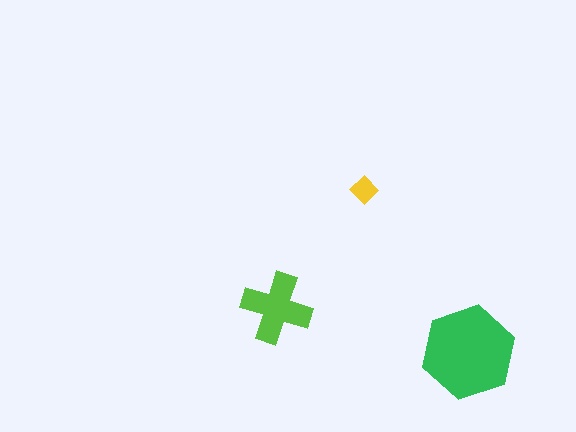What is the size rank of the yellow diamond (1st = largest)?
3rd.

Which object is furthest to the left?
The lime cross is leftmost.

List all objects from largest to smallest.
The green hexagon, the lime cross, the yellow diamond.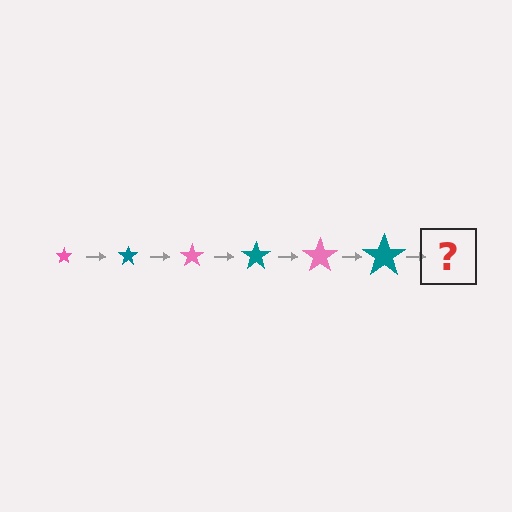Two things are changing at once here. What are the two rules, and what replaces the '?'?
The two rules are that the star grows larger each step and the color cycles through pink and teal. The '?' should be a pink star, larger than the previous one.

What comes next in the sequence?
The next element should be a pink star, larger than the previous one.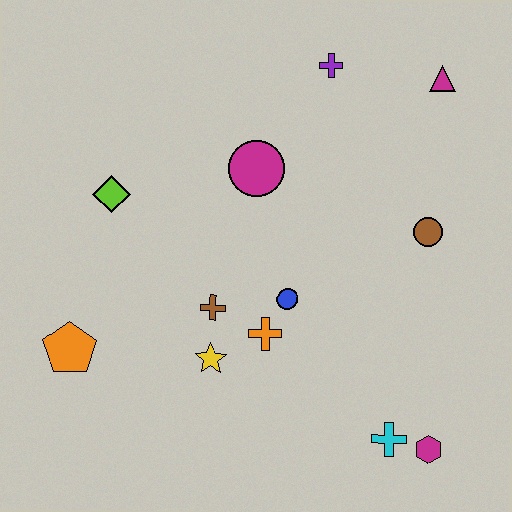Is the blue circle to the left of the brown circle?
Yes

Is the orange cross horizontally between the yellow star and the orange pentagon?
No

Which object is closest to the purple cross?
The magenta triangle is closest to the purple cross.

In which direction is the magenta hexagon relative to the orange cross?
The magenta hexagon is to the right of the orange cross.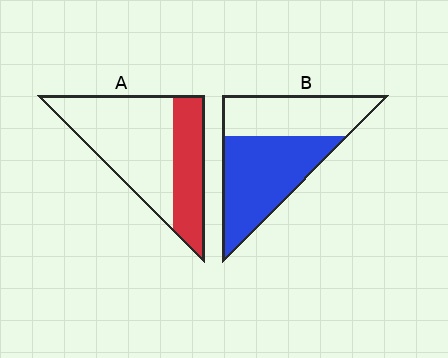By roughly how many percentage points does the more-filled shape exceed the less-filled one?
By roughly 25 percentage points (B over A).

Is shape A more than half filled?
No.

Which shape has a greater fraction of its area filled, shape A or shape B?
Shape B.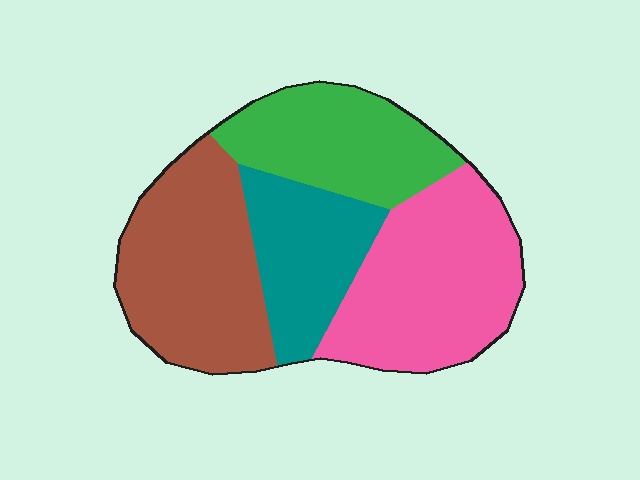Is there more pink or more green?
Pink.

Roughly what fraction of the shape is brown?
Brown covers around 30% of the shape.